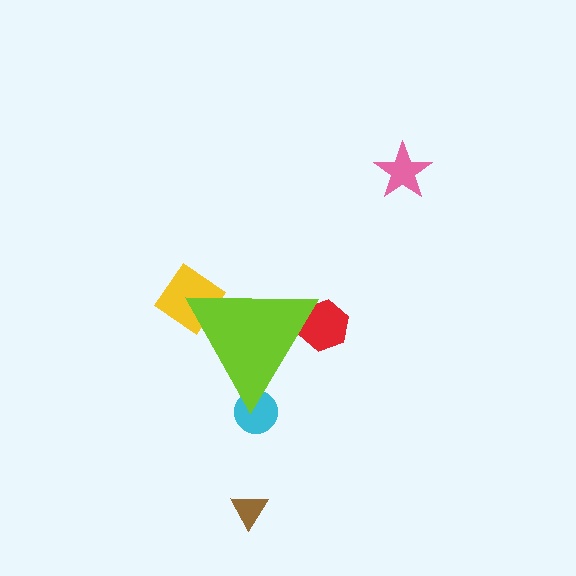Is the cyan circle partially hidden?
Yes, the cyan circle is partially hidden behind the lime triangle.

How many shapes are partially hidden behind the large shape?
3 shapes are partially hidden.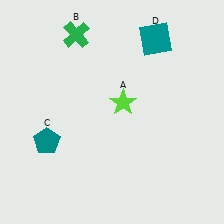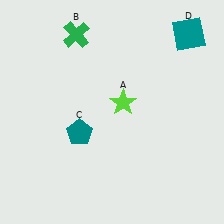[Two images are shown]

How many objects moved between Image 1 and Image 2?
2 objects moved between the two images.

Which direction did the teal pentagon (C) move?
The teal pentagon (C) moved right.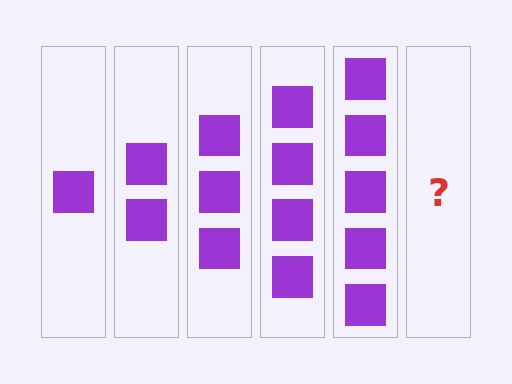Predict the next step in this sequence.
The next step is 6 squares.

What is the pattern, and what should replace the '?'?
The pattern is that each step adds one more square. The '?' should be 6 squares.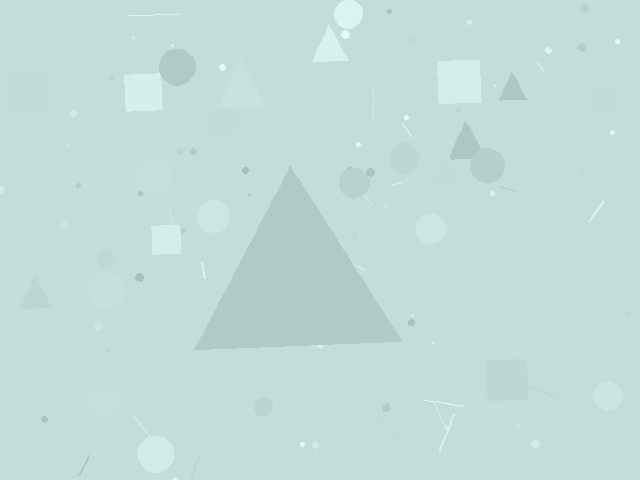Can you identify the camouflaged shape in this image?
The camouflaged shape is a triangle.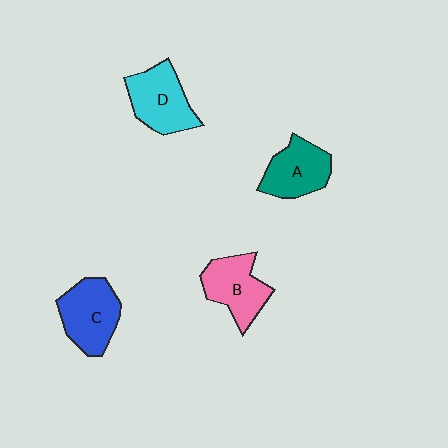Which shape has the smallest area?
Shape A (teal).